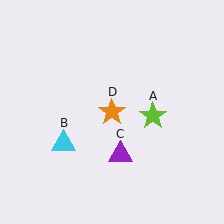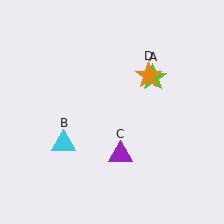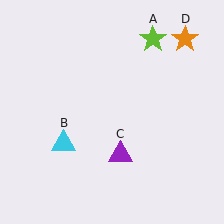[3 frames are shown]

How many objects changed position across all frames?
2 objects changed position: lime star (object A), orange star (object D).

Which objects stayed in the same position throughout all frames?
Cyan triangle (object B) and purple triangle (object C) remained stationary.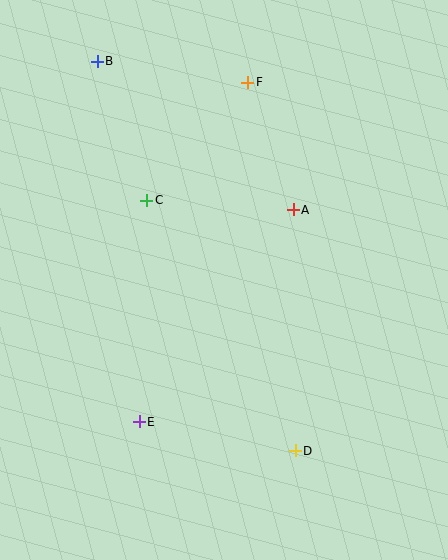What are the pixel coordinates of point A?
Point A is at (293, 210).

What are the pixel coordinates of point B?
Point B is at (97, 61).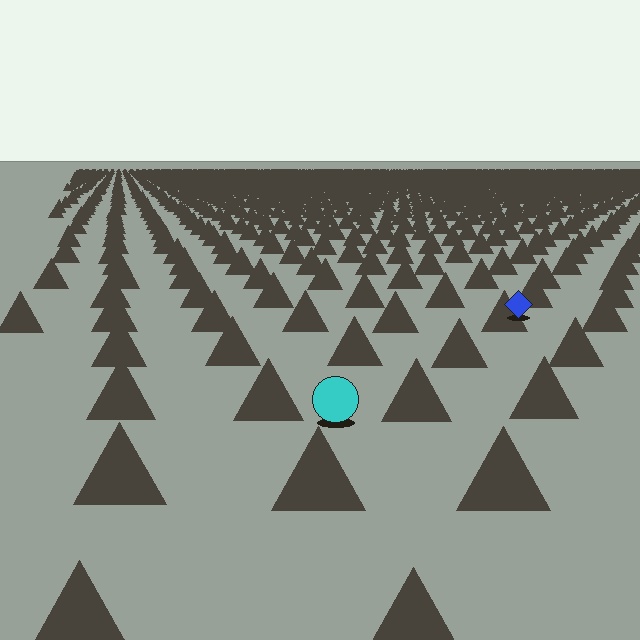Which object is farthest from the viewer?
The blue diamond is farthest from the viewer. It appears smaller and the ground texture around it is denser.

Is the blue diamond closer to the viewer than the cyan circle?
No. The cyan circle is closer — you can tell from the texture gradient: the ground texture is coarser near it.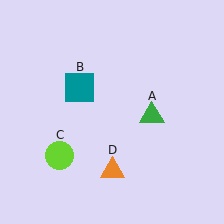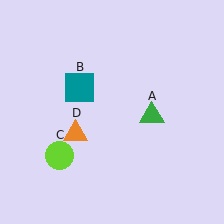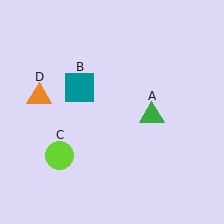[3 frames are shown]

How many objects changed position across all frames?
1 object changed position: orange triangle (object D).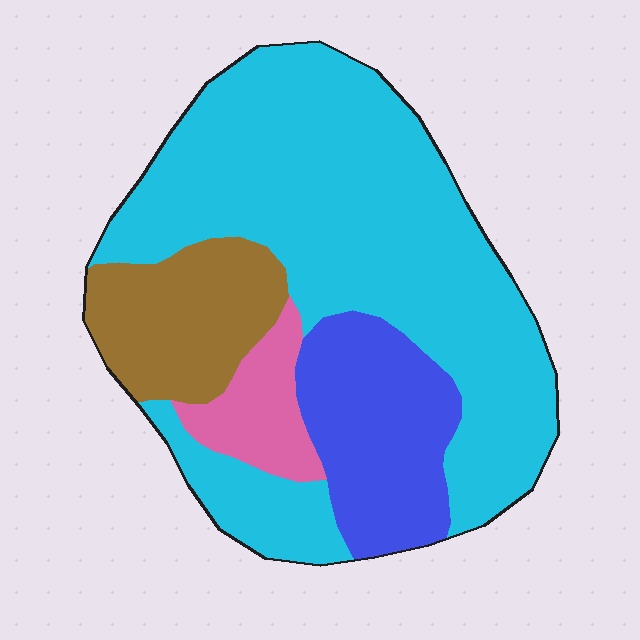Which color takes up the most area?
Cyan, at roughly 60%.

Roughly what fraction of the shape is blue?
Blue takes up about one sixth (1/6) of the shape.